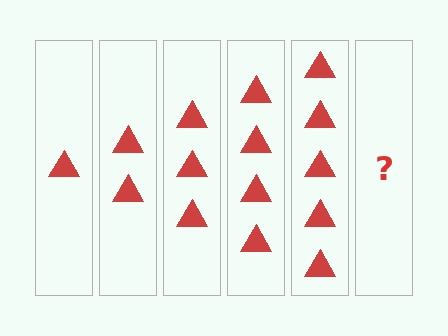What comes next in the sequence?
The next element should be 6 triangles.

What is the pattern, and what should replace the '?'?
The pattern is that each step adds one more triangle. The '?' should be 6 triangles.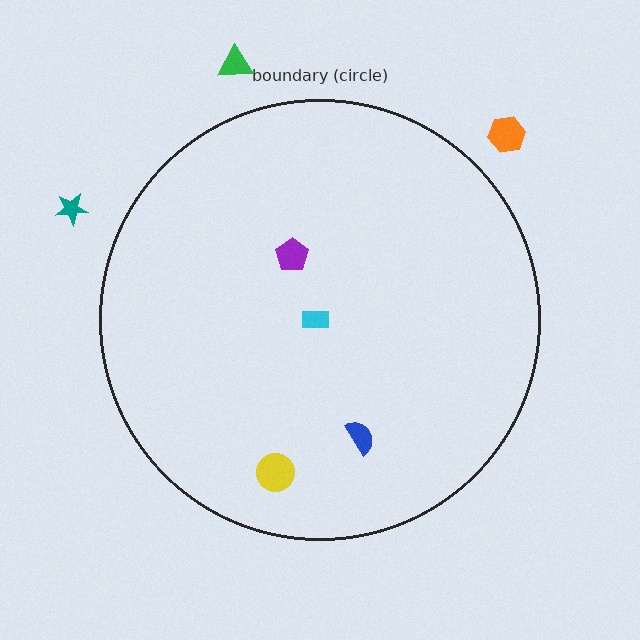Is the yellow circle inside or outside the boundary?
Inside.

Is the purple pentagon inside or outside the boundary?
Inside.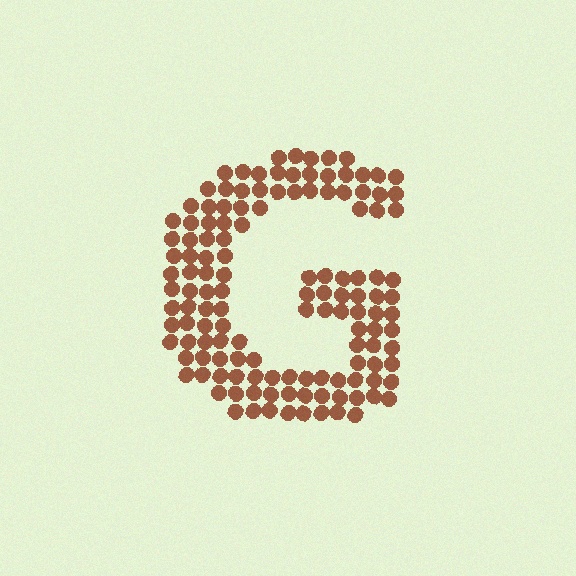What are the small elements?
The small elements are circles.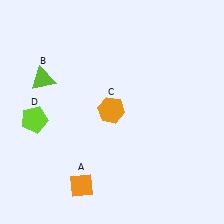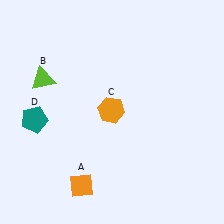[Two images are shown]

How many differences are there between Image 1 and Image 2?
There is 1 difference between the two images.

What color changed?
The pentagon (D) changed from lime in Image 1 to teal in Image 2.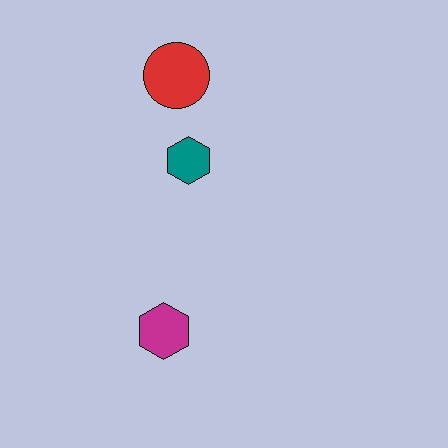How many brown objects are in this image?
There are no brown objects.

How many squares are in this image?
There are no squares.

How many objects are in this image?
There are 3 objects.